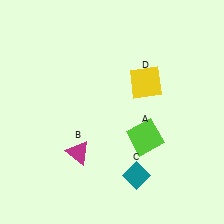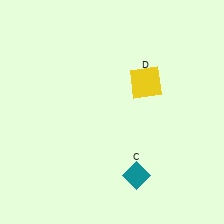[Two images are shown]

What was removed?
The lime square (A), the magenta triangle (B) were removed in Image 2.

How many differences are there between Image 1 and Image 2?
There are 2 differences between the two images.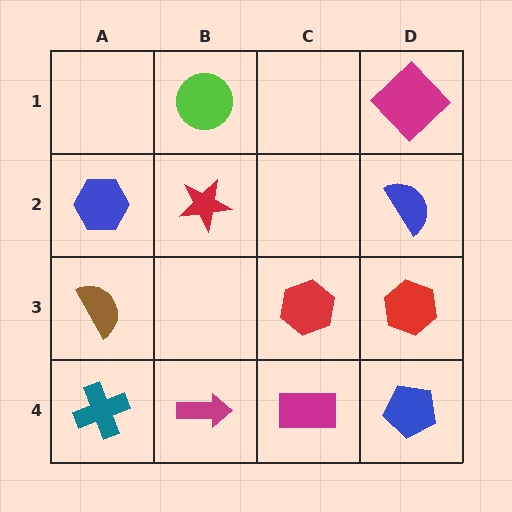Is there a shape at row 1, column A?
No, that cell is empty.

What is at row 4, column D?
A blue pentagon.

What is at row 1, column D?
A magenta diamond.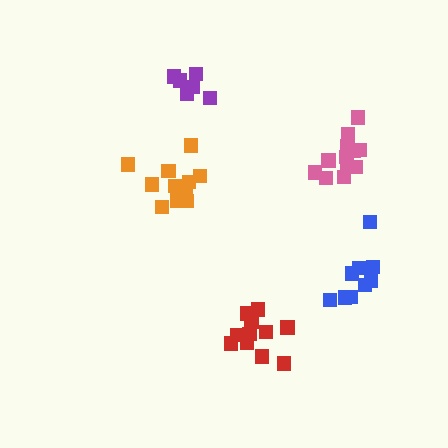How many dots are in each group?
Group 1: 11 dots, Group 2: 12 dots, Group 3: 12 dots, Group 4: 6 dots, Group 5: 9 dots (50 total).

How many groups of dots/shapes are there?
There are 5 groups.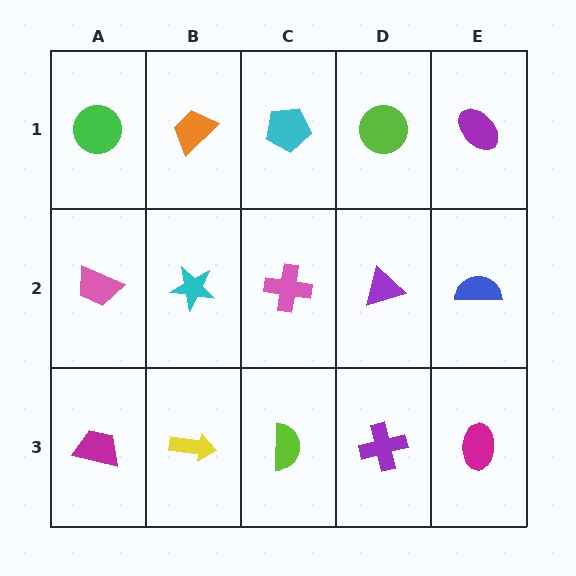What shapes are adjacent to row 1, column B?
A cyan star (row 2, column B), a green circle (row 1, column A), a cyan pentagon (row 1, column C).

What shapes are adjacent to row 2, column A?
A green circle (row 1, column A), a magenta trapezoid (row 3, column A), a cyan star (row 2, column B).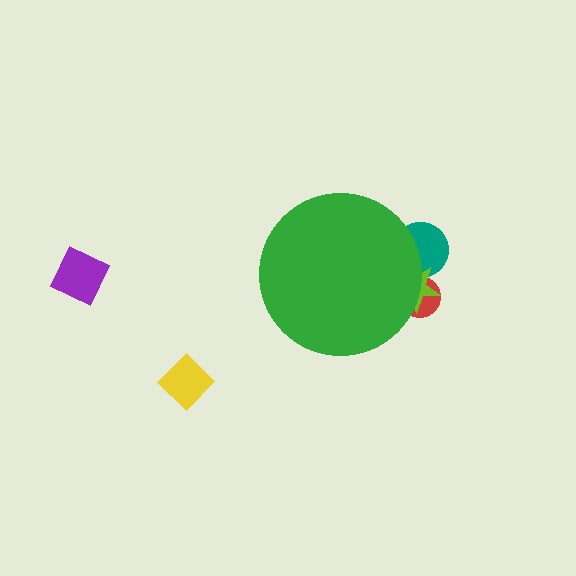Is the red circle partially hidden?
Yes, the red circle is partially hidden behind the green circle.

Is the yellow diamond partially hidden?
No, the yellow diamond is fully visible.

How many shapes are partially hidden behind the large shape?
3 shapes are partially hidden.